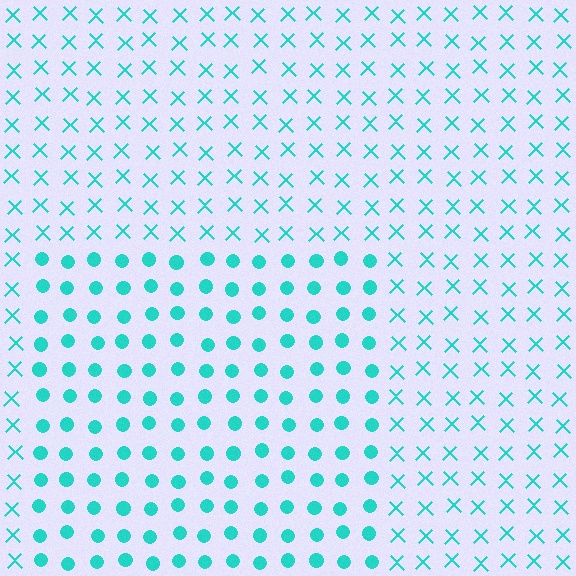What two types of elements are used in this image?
The image uses circles inside the rectangle region and X marks outside it.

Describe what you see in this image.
The image is filled with small cyan elements arranged in a uniform grid. A rectangle-shaped region contains circles, while the surrounding area contains X marks. The boundary is defined purely by the change in element shape.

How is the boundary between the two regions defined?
The boundary is defined by a change in element shape: circles inside vs. X marks outside. All elements share the same color and spacing.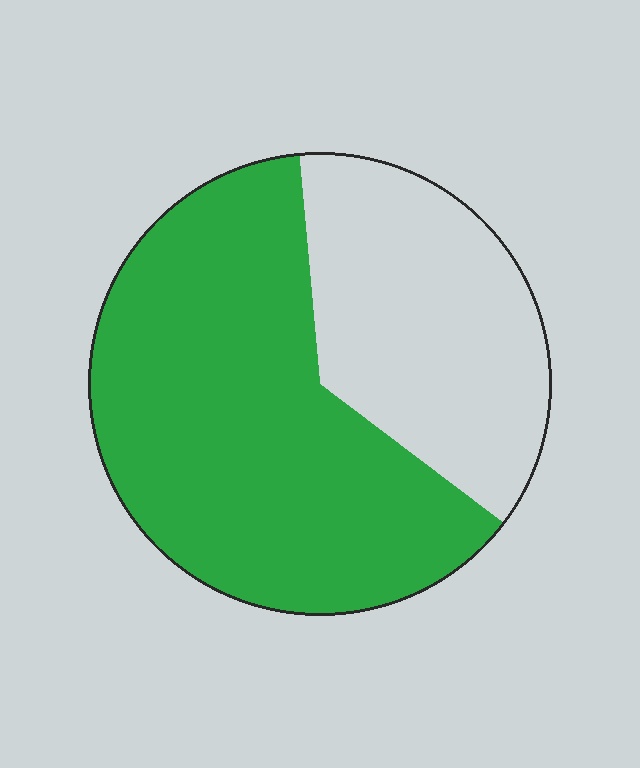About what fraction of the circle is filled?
About five eighths (5/8).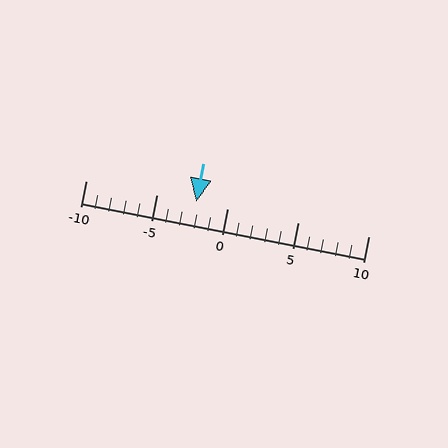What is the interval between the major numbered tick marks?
The major tick marks are spaced 5 units apart.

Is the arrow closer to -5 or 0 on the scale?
The arrow is closer to 0.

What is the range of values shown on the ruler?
The ruler shows values from -10 to 10.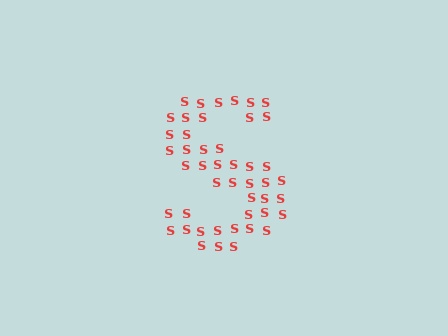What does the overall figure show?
The overall figure shows the letter S.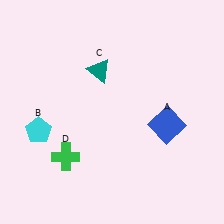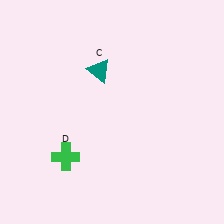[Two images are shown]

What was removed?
The cyan pentagon (B), the blue square (A) were removed in Image 2.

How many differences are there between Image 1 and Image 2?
There are 2 differences between the two images.